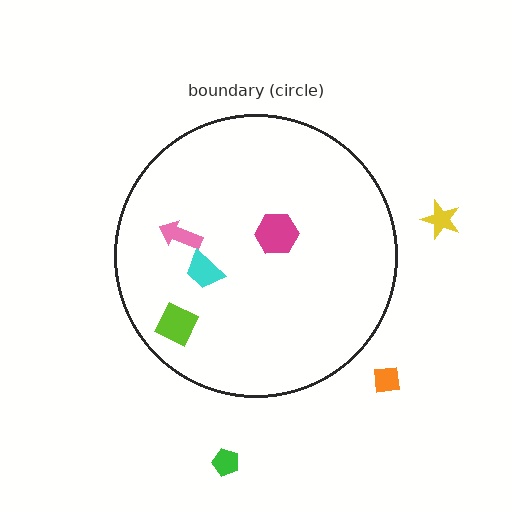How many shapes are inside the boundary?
4 inside, 3 outside.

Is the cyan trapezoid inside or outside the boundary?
Inside.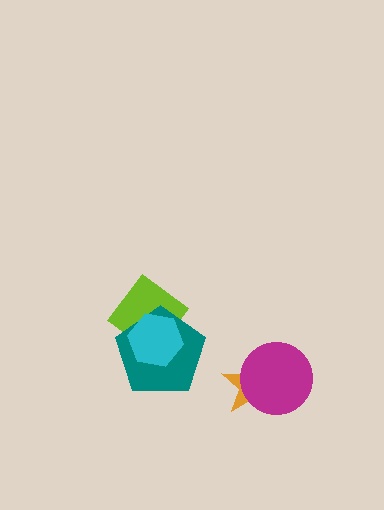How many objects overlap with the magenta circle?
1 object overlaps with the magenta circle.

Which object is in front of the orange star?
The magenta circle is in front of the orange star.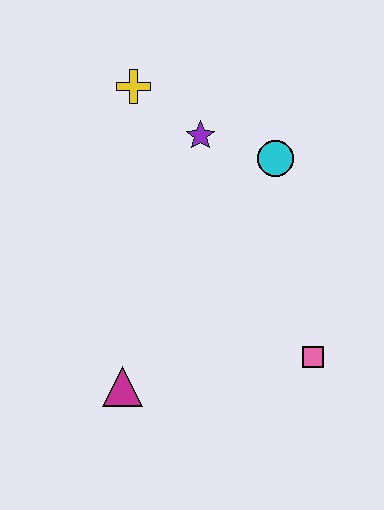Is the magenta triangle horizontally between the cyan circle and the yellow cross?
No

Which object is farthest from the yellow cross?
The pink square is farthest from the yellow cross.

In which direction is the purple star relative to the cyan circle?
The purple star is to the left of the cyan circle.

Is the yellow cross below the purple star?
No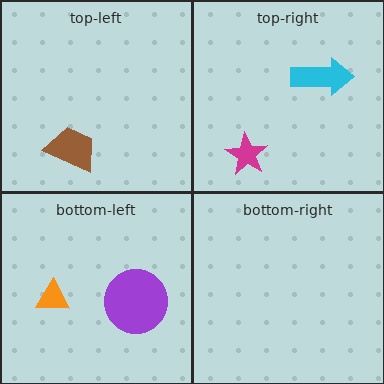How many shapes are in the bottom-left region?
3.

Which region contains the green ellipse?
The bottom-left region.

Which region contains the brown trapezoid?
The top-left region.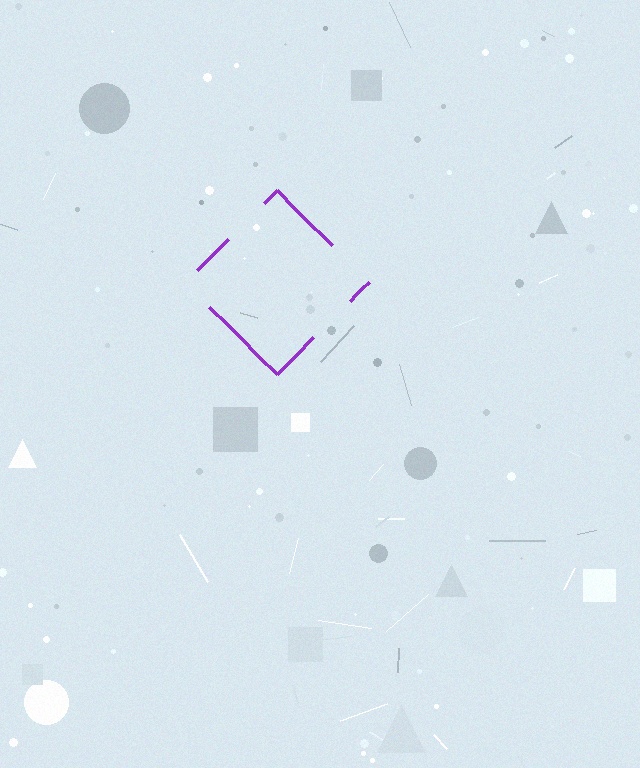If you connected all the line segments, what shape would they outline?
They would outline a diamond.